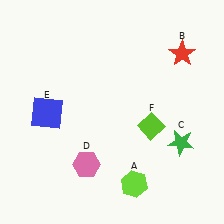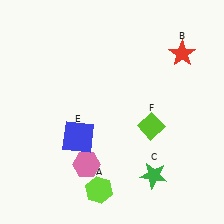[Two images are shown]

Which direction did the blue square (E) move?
The blue square (E) moved right.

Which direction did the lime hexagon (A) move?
The lime hexagon (A) moved left.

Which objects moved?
The objects that moved are: the lime hexagon (A), the green star (C), the blue square (E).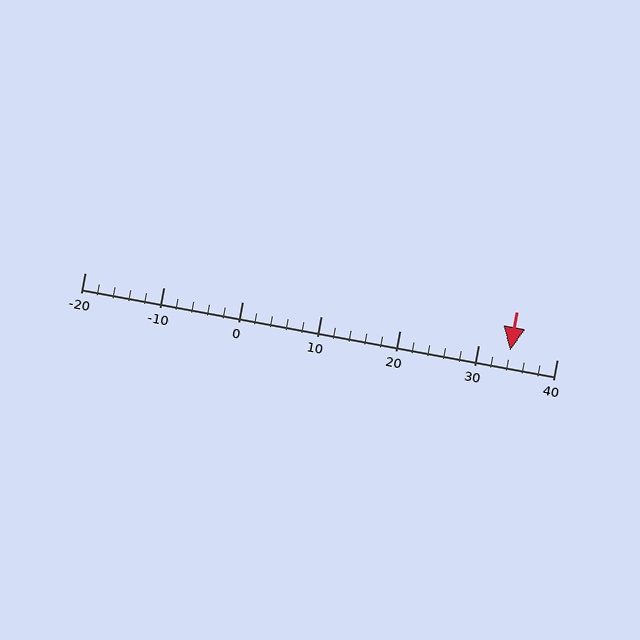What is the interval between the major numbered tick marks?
The major tick marks are spaced 10 units apart.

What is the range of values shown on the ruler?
The ruler shows values from -20 to 40.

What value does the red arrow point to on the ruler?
The red arrow points to approximately 34.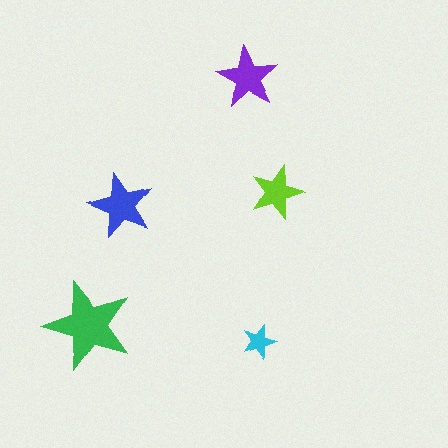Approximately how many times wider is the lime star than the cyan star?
About 1.5 times wider.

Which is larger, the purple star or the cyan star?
The purple one.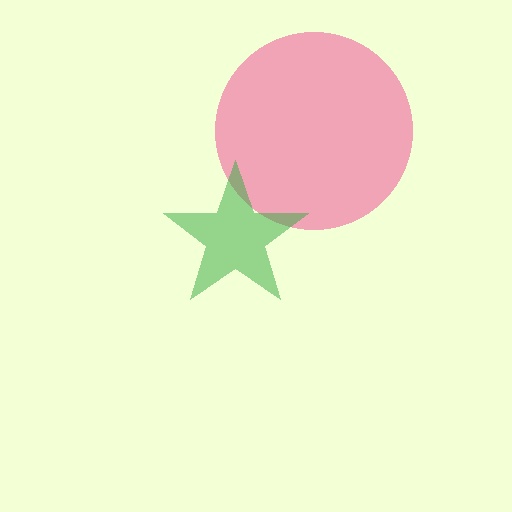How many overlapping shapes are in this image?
There are 2 overlapping shapes in the image.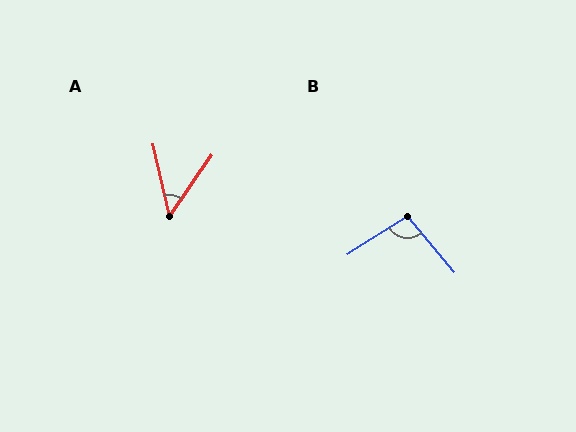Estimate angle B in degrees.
Approximately 97 degrees.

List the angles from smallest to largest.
A (47°), B (97°).